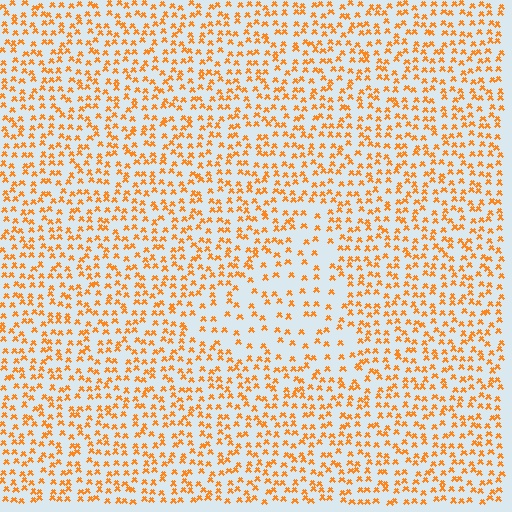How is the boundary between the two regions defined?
The boundary is defined by a change in element density (approximately 1.9x ratio). All elements are the same color, size, and shape.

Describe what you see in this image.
The image contains small orange elements arranged at two different densities. A triangle-shaped region is visible where the elements are less densely packed than the surrounding area.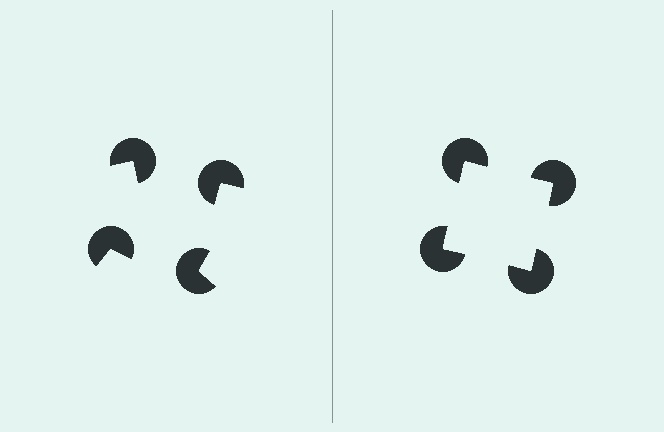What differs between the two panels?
The pac-man discs are positioned identically on both sides; only the wedge orientations differ. On the right they align to a square; on the left they are misaligned.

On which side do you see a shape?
An illusory square appears on the right side. On the left side the wedge cuts are rotated, so no coherent shape forms.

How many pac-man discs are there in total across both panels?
8 — 4 on each side.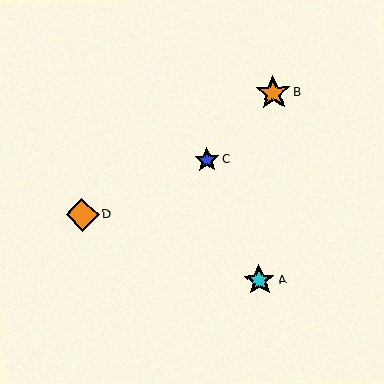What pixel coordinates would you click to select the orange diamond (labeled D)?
Click at (83, 215) to select the orange diamond D.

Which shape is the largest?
The orange star (labeled B) is the largest.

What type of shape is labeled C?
Shape C is a blue star.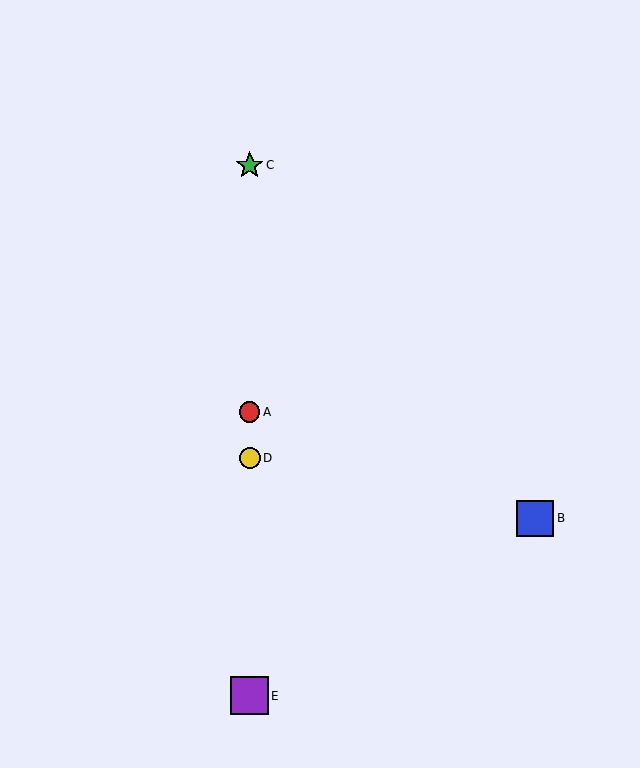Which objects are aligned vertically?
Objects A, C, D, E are aligned vertically.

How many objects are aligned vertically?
4 objects (A, C, D, E) are aligned vertically.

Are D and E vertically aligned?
Yes, both are at x≈250.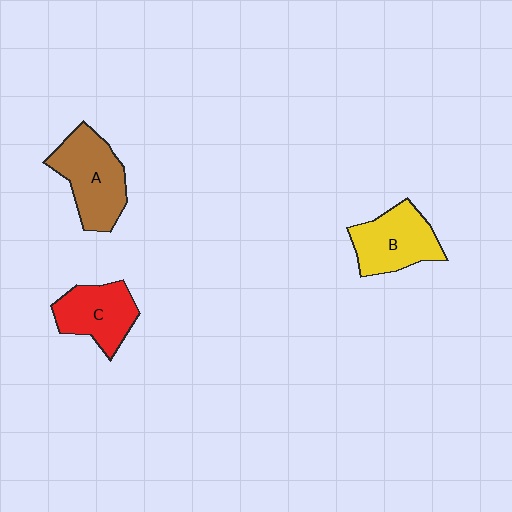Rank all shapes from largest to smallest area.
From largest to smallest: A (brown), B (yellow), C (red).